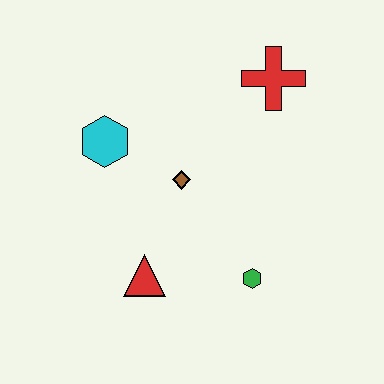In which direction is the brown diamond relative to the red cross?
The brown diamond is below the red cross.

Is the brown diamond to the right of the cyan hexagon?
Yes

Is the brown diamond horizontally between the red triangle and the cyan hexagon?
No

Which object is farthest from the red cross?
The red triangle is farthest from the red cross.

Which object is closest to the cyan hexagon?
The brown diamond is closest to the cyan hexagon.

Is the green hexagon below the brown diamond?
Yes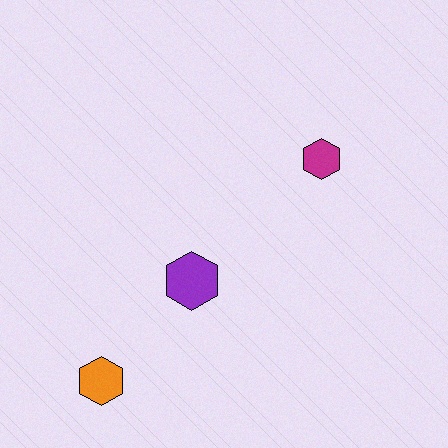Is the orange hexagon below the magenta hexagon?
Yes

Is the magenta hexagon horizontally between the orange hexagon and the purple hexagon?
No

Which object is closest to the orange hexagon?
The purple hexagon is closest to the orange hexagon.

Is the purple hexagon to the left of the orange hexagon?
No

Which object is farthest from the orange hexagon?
The magenta hexagon is farthest from the orange hexagon.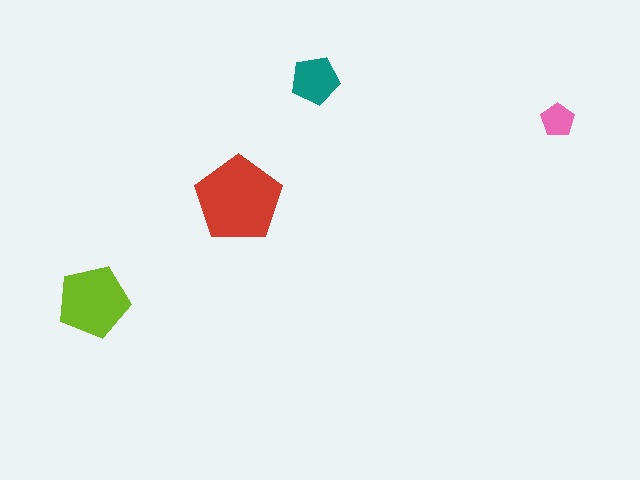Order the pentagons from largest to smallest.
the red one, the lime one, the teal one, the pink one.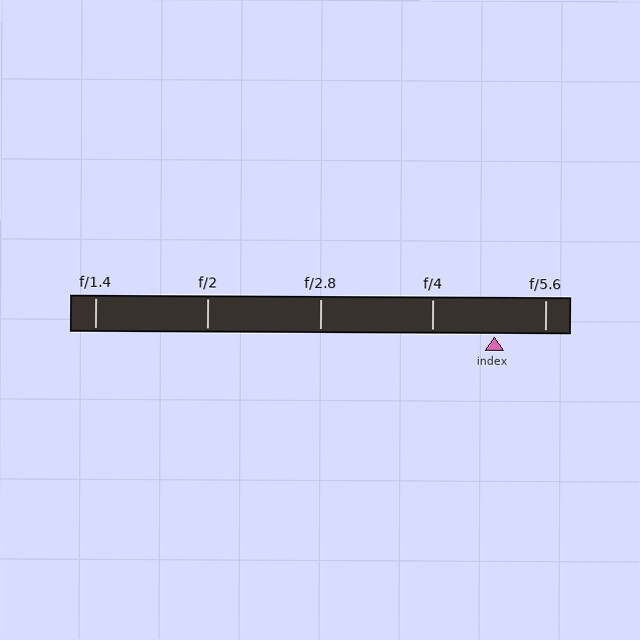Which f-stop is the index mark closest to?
The index mark is closest to f/5.6.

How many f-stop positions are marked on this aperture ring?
There are 5 f-stop positions marked.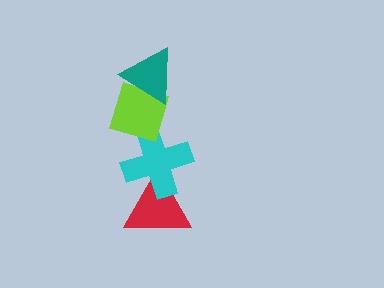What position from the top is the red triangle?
The red triangle is 4th from the top.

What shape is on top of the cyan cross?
The lime diamond is on top of the cyan cross.